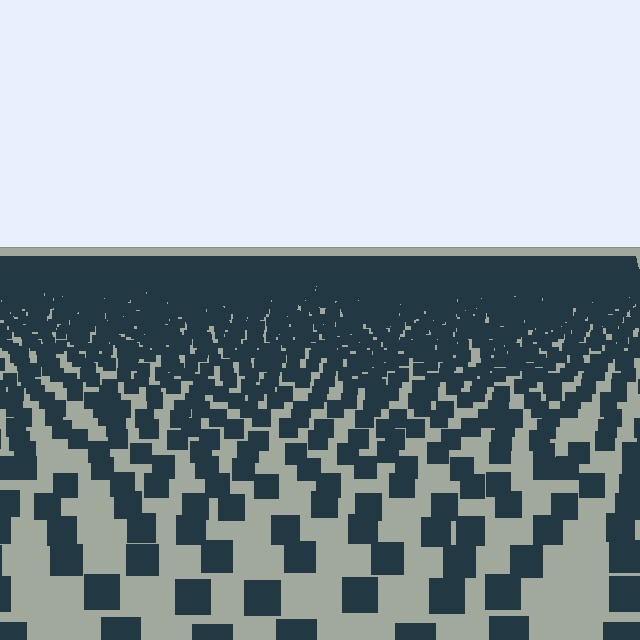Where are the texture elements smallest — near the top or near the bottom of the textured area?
Near the top.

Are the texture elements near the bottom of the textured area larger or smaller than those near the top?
Larger. Near the bottom, elements are closer to the viewer and appear at a bigger on-screen size.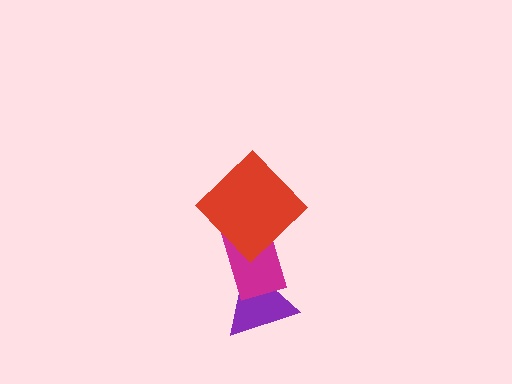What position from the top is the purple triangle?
The purple triangle is 3rd from the top.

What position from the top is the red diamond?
The red diamond is 1st from the top.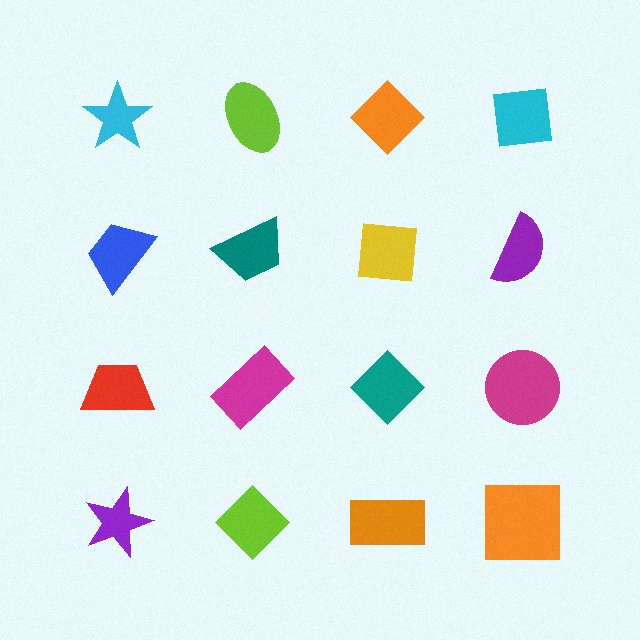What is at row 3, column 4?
A magenta circle.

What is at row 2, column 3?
A yellow square.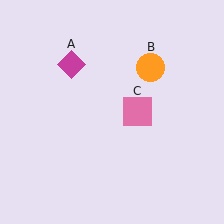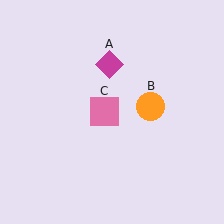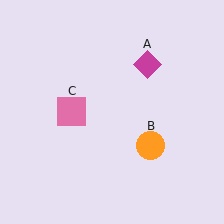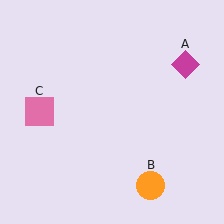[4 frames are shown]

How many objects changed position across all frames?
3 objects changed position: magenta diamond (object A), orange circle (object B), pink square (object C).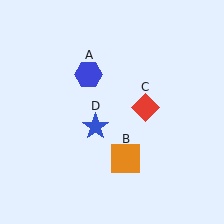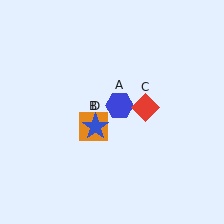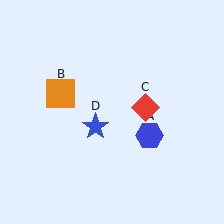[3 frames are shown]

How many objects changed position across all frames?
2 objects changed position: blue hexagon (object A), orange square (object B).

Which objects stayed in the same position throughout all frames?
Red diamond (object C) and blue star (object D) remained stationary.